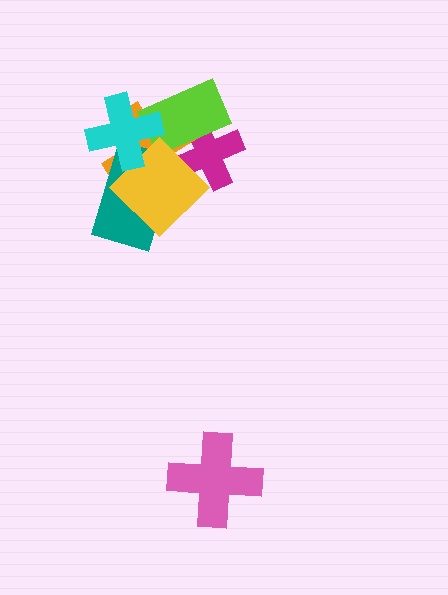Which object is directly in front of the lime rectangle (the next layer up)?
The yellow diamond is directly in front of the lime rectangle.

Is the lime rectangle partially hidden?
Yes, it is partially covered by another shape.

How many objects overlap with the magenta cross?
3 objects overlap with the magenta cross.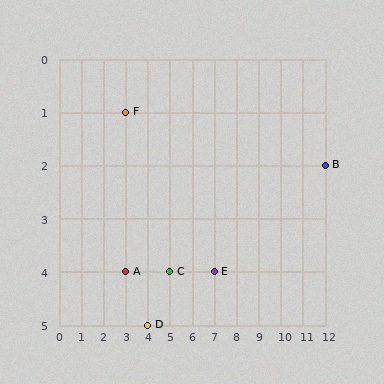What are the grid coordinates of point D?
Point D is at grid coordinates (4, 5).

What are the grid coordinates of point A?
Point A is at grid coordinates (3, 4).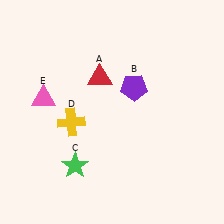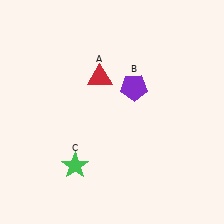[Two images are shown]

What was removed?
The yellow cross (D), the pink triangle (E) were removed in Image 2.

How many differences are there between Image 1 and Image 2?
There are 2 differences between the two images.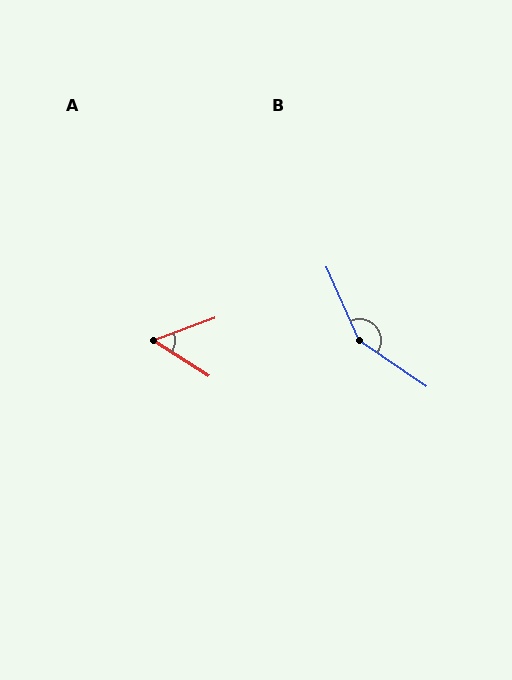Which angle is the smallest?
A, at approximately 53 degrees.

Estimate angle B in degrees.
Approximately 149 degrees.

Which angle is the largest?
B, at approximately 149 degrees.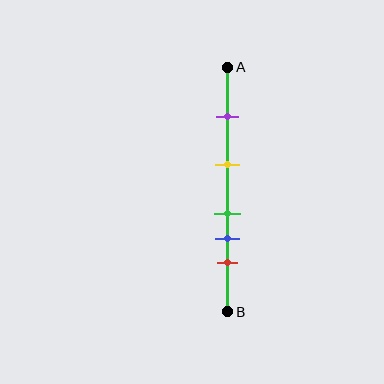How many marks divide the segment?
There are 5 marks dividing the segment.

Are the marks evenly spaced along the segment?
No, the marks are not evenly spaced.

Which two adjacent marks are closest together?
The green and blue marks are the closest adjacent pair.